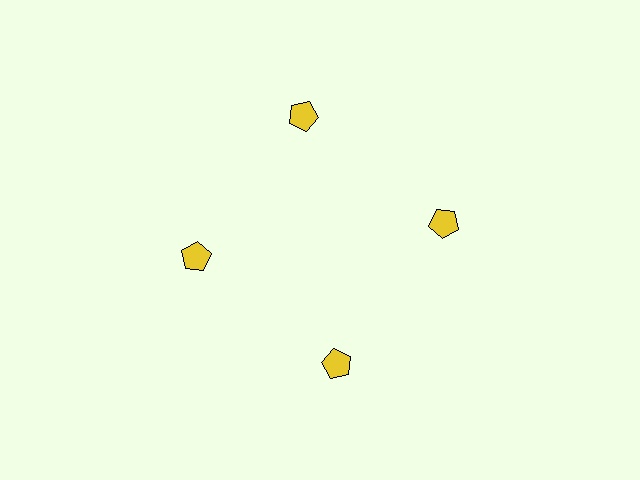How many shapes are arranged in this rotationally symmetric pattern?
There are 4 shapes, arranged in 4 groups of 1.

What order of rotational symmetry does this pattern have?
This pattern has 4-fold rotational symmetry.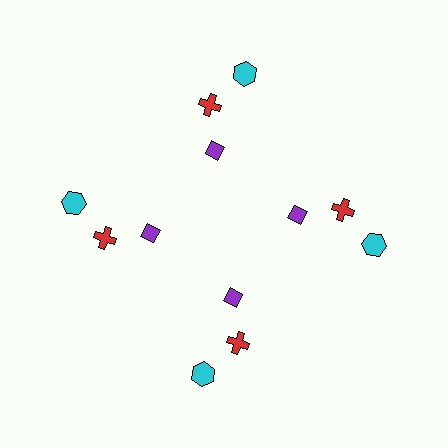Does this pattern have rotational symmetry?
Yes, this pattern has 4-fold rotational symmetry. It looks the same after rotating 90 degrees around the center.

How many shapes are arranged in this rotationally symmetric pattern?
There are 12 shapes, arranged in 4 groups of 3.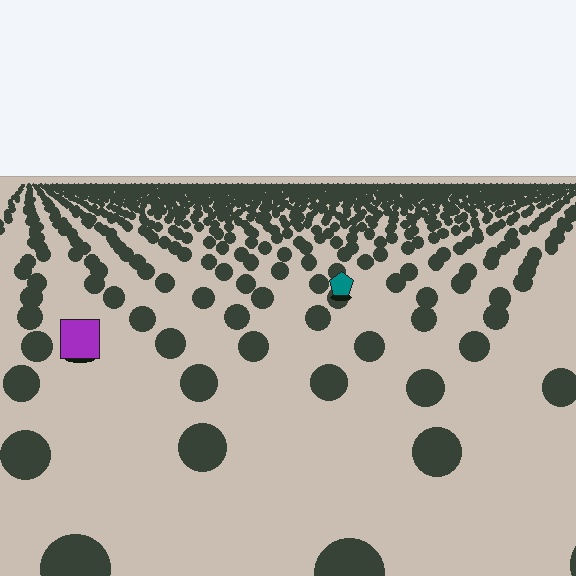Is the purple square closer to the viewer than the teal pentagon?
Yes. The purple square is closer — you can tell from the texture gradient: the ground texture is coarser near it.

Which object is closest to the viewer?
The purple square is closest. The texture marks near it are larger and more spread out.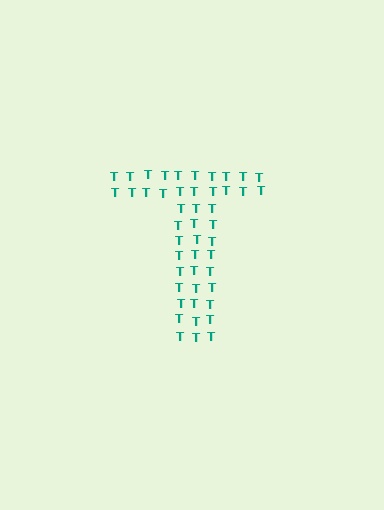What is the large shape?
The large shape is the letter T.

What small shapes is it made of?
It is made of small letter T's.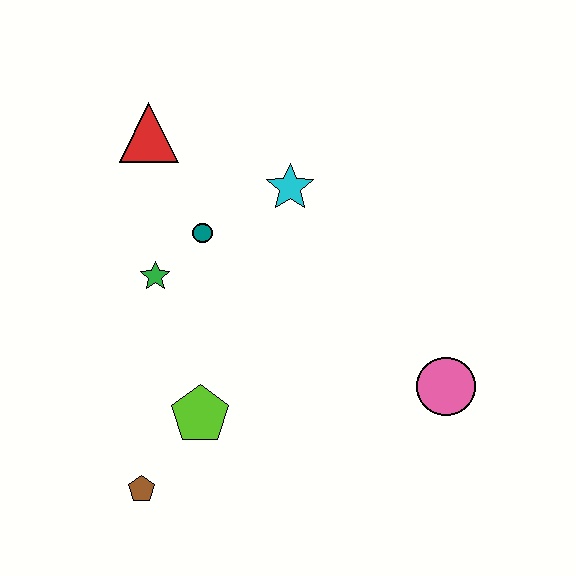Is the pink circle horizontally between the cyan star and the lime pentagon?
No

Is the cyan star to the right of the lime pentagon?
Yes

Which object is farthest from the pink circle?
The red triangle is farthest from the pink circle.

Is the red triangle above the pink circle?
Yes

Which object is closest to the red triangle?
The teal circle is closest to the red triangle.